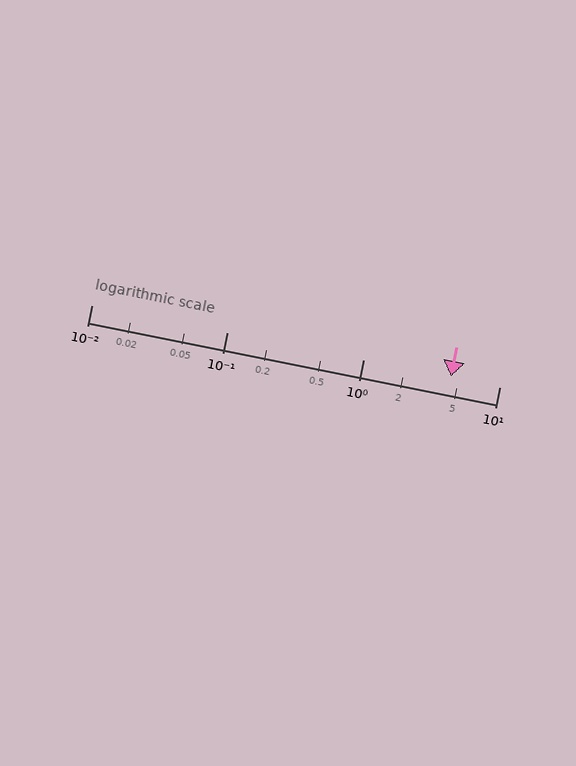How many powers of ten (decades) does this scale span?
The scale spans 3 decades, from 0.01 to 10.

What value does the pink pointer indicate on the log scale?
The pointer indicates approximately 4.4.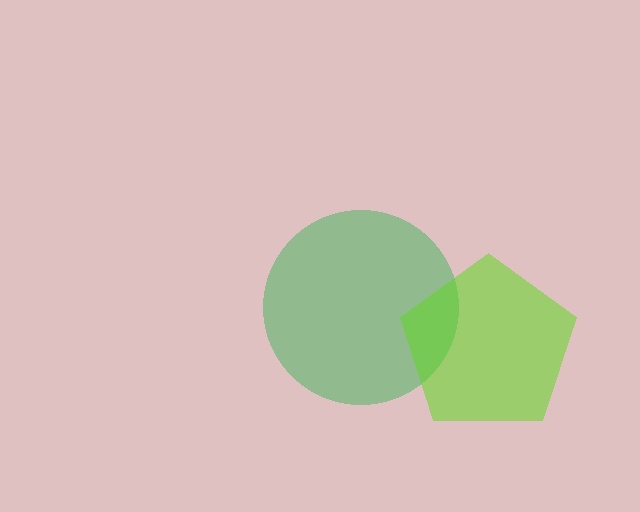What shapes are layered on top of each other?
The layered shapes are: a green circle, a lime pentagon.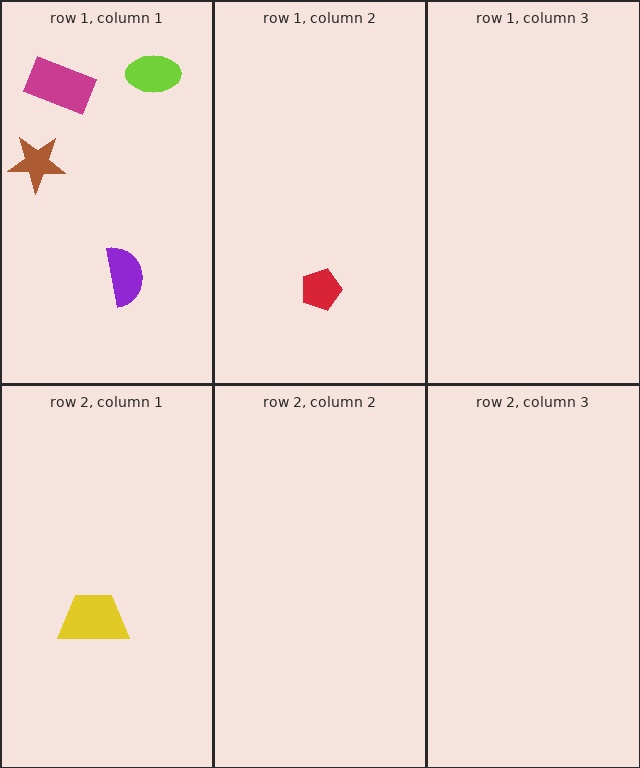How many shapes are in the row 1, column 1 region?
4.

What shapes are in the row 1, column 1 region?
The brown star, the purple semicircle, the lime ellipse, the magenta rectangle.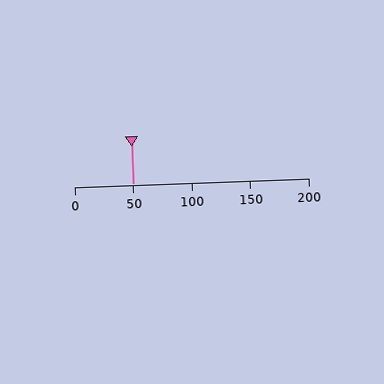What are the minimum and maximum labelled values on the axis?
The axis runs from 0 to 200.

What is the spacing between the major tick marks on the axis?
The major ticks are spaced 50 apart.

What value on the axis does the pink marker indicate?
The marker indicates approximately 50.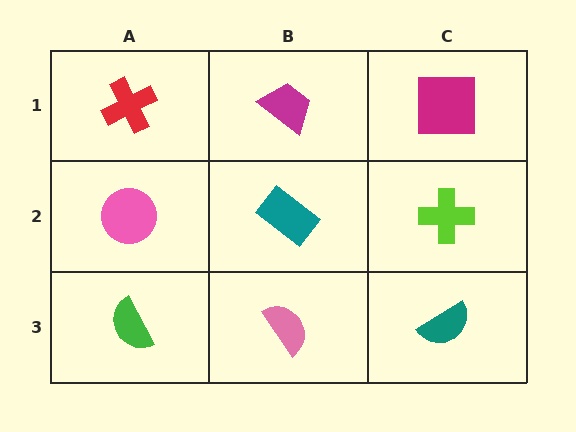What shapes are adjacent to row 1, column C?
A lime cross (row 2, column C), a magenta trapezoid (row 1, column B).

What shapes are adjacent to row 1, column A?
A pink circle (row 2, column A), a magenta trapezoid (row 1, column B).